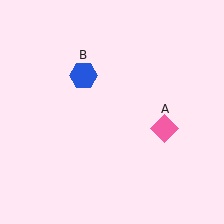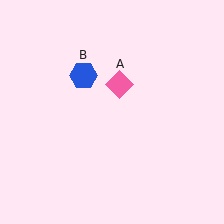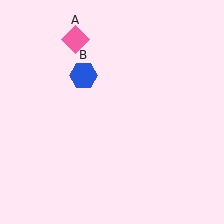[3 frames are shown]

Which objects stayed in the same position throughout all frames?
Blue hexagon (object B) remained stationary.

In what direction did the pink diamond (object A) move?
The pink diamond (object A) moved up and to the left.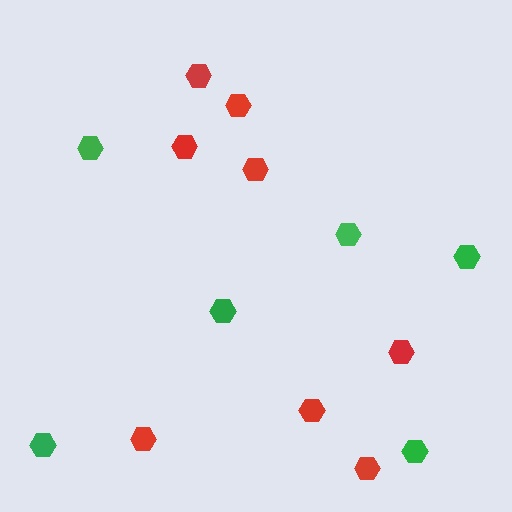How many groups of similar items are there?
There are 2 groups: one group of green hexagons (6) and one group of red hexagons (8).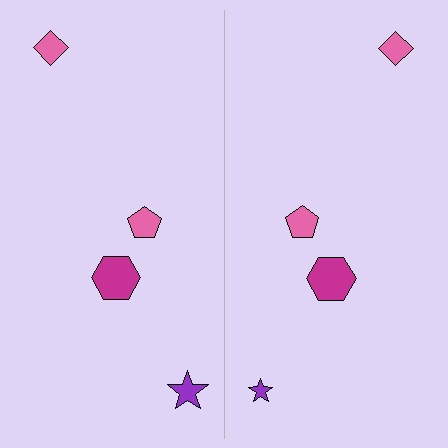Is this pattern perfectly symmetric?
No, the pattern is not perfectly symmetric. The purple star on the right side has a different size than its mirror counterpart.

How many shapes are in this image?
There are 8 shapes in this image.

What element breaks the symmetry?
The purple star on the right side has a different size than its mirror counterpart.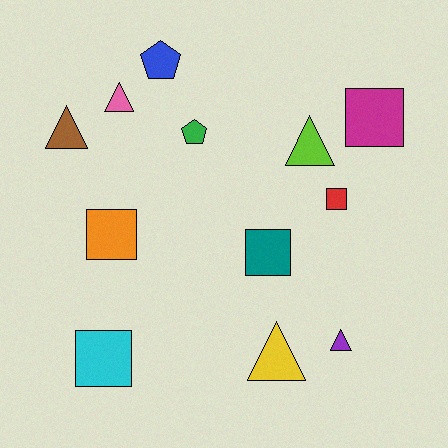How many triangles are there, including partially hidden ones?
There are 5 triangles.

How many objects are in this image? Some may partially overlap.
There are 12 objects.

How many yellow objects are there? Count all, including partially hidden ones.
There is 1 yellow object.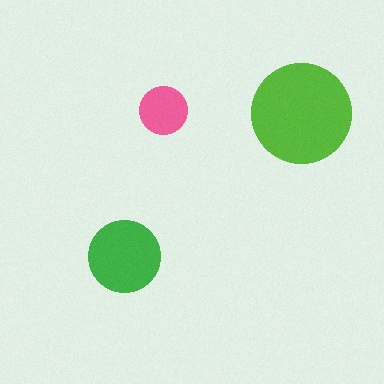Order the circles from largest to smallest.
the lime one, the green one, the pink one.